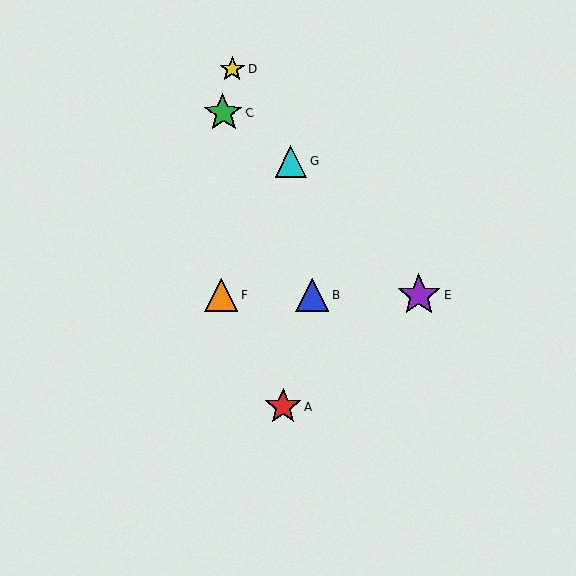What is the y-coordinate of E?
Object E is at y≈295.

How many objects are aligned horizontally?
3 objects (B, E, F) are aligned horizontally.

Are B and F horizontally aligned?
Yes, both are at y≈295.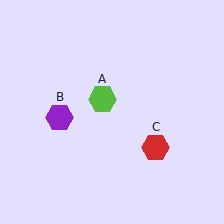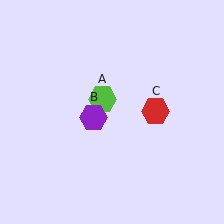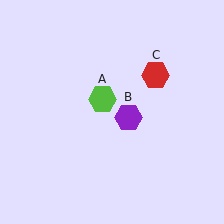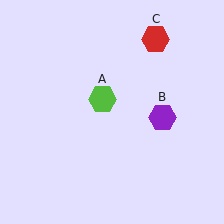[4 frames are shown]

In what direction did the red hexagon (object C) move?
The red hexagon (object C) moved up.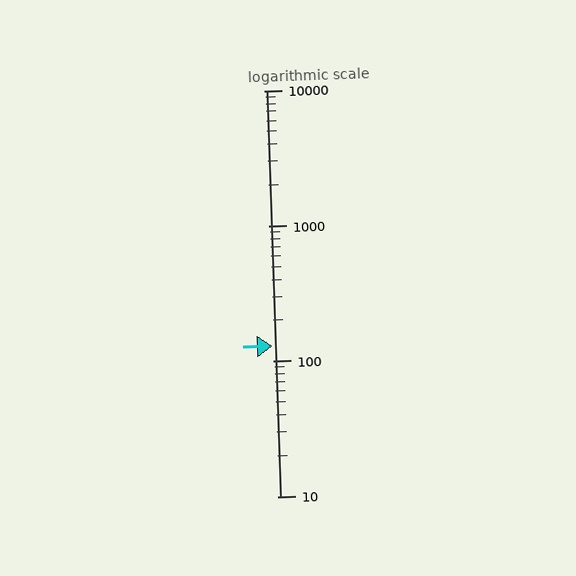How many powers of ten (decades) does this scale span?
The scale spans 3 decades, from 10 to 10000.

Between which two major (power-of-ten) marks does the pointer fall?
The pointer is between 100 and 1000.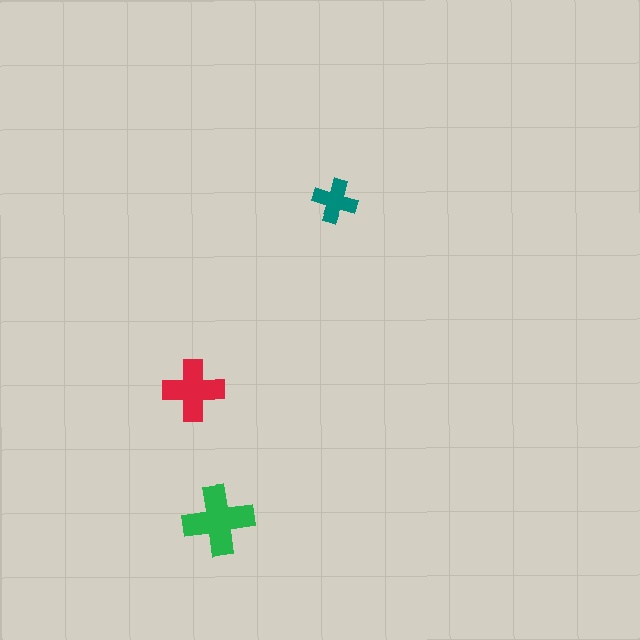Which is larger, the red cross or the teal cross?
The red one.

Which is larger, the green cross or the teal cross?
The green one.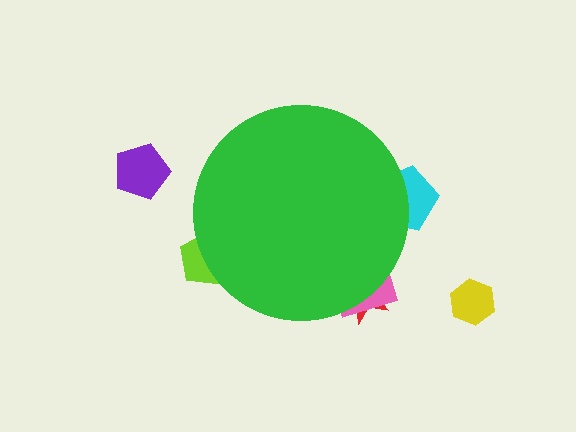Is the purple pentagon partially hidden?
No, the purple pentagon is fully visible.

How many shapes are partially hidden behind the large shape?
4 shapes are partially hidden.